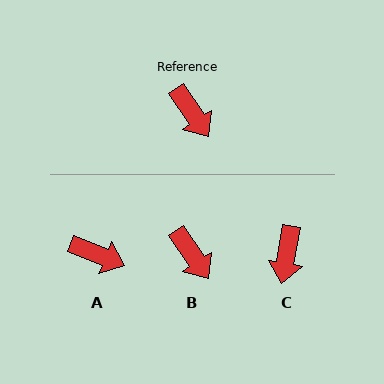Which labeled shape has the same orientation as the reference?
B.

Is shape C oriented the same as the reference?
No, it is off by about 44 degrees.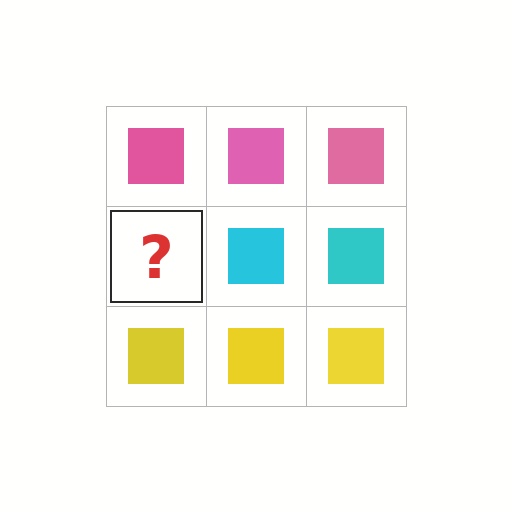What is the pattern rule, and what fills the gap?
The rule is that each row has a consistent color. The gap should be filled with a cyan square.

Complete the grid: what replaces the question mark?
The question mark should be replaced with a cyan square.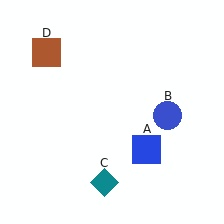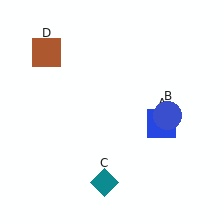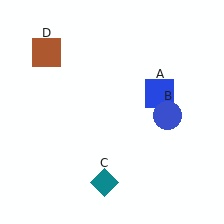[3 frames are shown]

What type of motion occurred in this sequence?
The blue square (object A) rotated counterclockwise around the center of the scene.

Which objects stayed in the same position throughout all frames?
Blue circle (object B) and teal diamond (object C) and brown square (object D) remained stationary.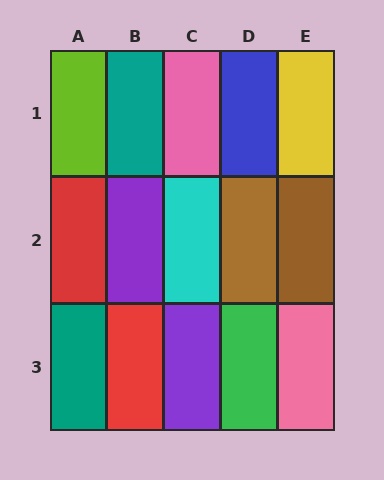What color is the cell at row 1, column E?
Yellow.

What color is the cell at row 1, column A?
Lime.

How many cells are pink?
2 cells are pink.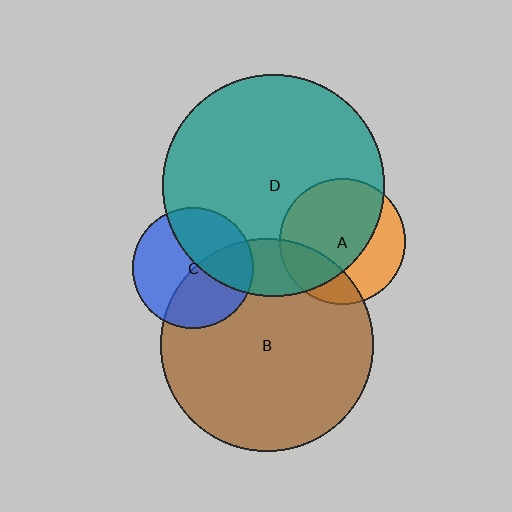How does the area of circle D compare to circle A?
Approximately 3.1 times.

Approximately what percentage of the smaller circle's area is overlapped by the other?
Approximately 15%.